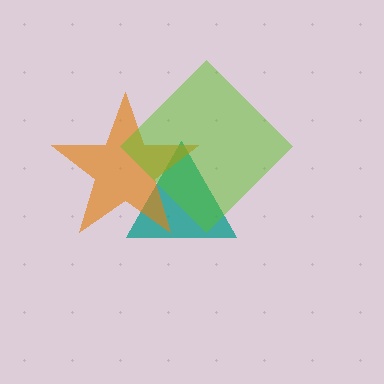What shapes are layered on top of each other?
The layered shapes are: a teal triangle, an orange star, a lime diamond.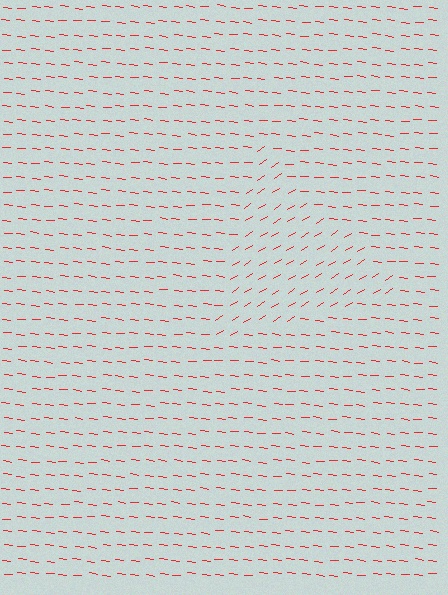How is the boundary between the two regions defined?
The boundary is defined purely by a change in line orientation (approximately 39 degrees difference). All lines are the same color and thickness.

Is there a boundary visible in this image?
Yes, there is a texture boundary formed by a change in line orientation.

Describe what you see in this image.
The image is filled with small red line segments. A triangle region in the image has lines oriented differently from the surrounding lines, creating a visible texture boundary.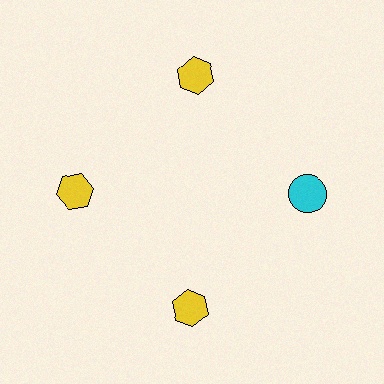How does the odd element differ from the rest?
It differs in both color (cyan instead of yellow) and shape (circle instead of hexagon).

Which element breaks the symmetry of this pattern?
The cyan circle at roughly the 3 o'clock position breaks the symmetry. All other shapes are yellow hexagons.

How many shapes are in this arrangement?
There are 4 shapes arranged in a ring pattern.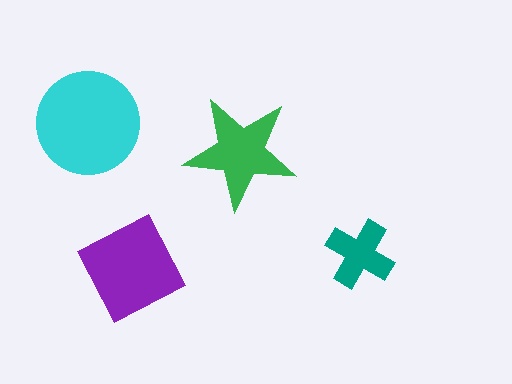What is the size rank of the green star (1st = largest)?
3rd.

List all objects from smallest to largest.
The teal cross, the green star, the purple square, the cyan circle.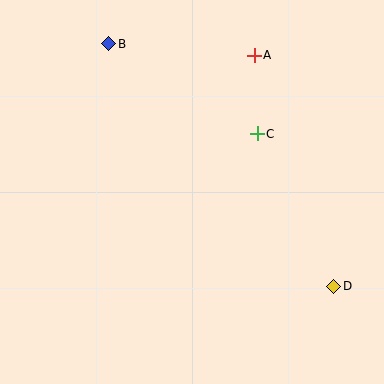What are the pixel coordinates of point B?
Point B is at (109, 44).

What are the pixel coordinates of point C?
Point C is at (257, 134).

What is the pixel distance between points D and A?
The distance between D and A is 245 pixels.